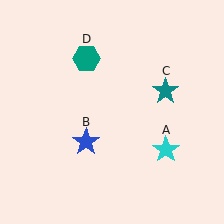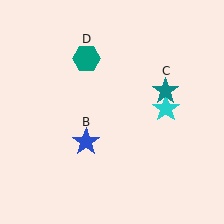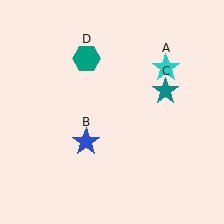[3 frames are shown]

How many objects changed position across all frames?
1 object changed position: cyan star (object A).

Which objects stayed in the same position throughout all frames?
Blue star (object B) and teal star (object C) and teal hexagon (object D) remained stationary.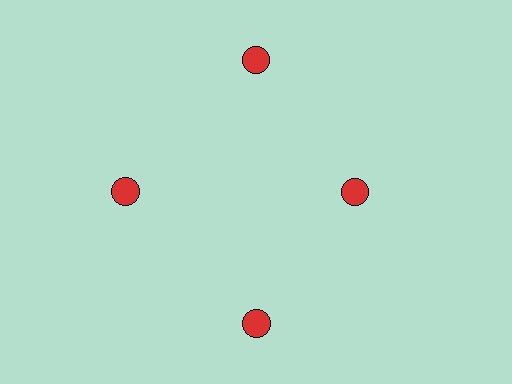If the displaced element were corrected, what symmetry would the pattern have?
It would have 4-fold rotational symmetry — the pattern would map onto itself every 90 degrees.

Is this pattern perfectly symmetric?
No. The 4 red circles are arranged in a ring, but one element near the 3 o'clock position is pulled inward toward the center, breaking the 4-fold rotational symmetry.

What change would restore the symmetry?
The symmetry would be restored by moving it outward, back onto the ring so that all 4 circles sit at equal angles and equal distance from the center.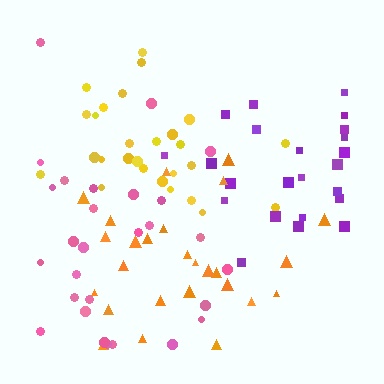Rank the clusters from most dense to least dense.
yellow, orange, pink, purple.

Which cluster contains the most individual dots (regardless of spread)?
Pink (28).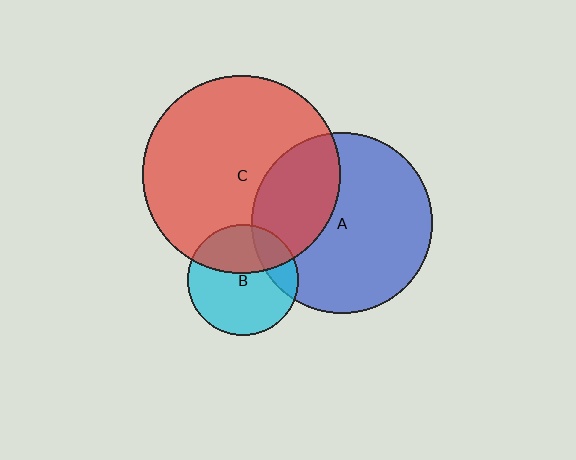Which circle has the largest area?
Circle C (red).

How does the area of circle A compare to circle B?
Approximately 2.6 times.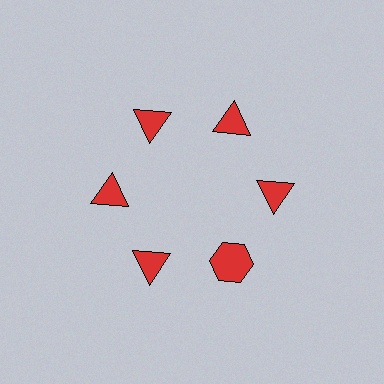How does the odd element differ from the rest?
It has a different shape: hexagon instead of triangle.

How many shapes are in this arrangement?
There are 6 shapes arranged in a ring pattern.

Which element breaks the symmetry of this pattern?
The red hexagon at roughly the 5 o'clock position breaks the symmetry. All other shapes are red triangles.